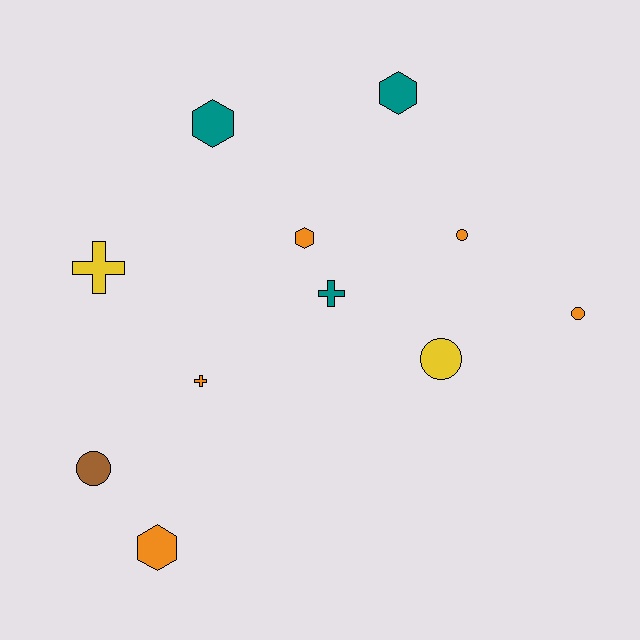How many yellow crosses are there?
There is 1 yellow cross.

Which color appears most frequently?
Orange, with 5 objects.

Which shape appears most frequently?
Hexagon, with 4 objects.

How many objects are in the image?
There are 11 objects.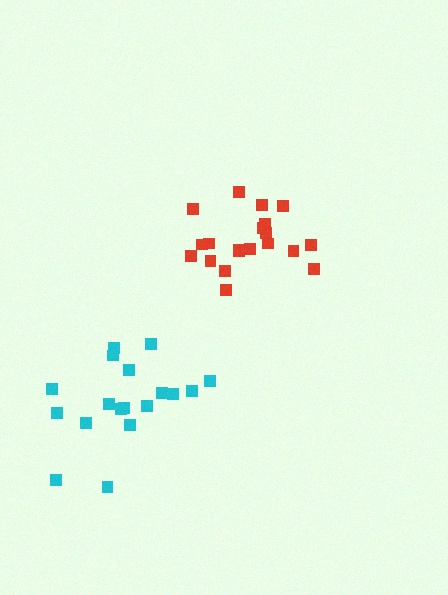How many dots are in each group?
Group 1: 20 dots, Group 2: 18 dots (38 total).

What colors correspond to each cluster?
The clusters are colored: red, cyan.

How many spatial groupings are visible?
There are 2 spatial groupings.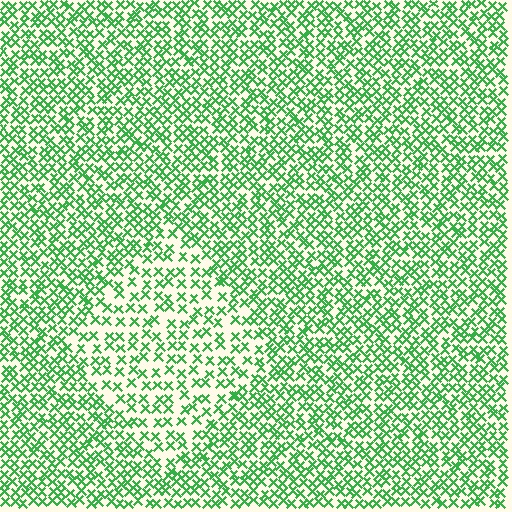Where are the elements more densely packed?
The elements are more densely packed outside the diamond boundary.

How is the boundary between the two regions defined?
The boundary is defined by a change in element density (approximately 1.7x ratio). All elements are the same color, size, and shape.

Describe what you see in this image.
The image contains small green elements arranged at two different densities. A diamond-shaped region is visible where the elements are less densely packed than the surrounding area.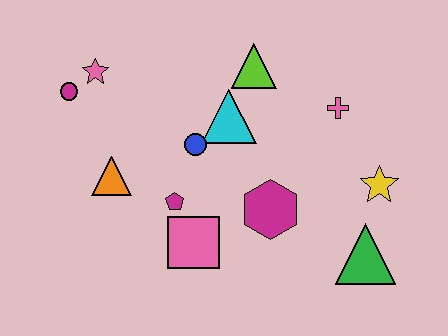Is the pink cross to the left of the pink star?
No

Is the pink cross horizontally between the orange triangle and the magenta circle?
No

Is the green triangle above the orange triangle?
No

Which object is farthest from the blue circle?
The green triangle is farthest from the blue circle.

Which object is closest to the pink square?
The magenta pentagon is closest to the pink square.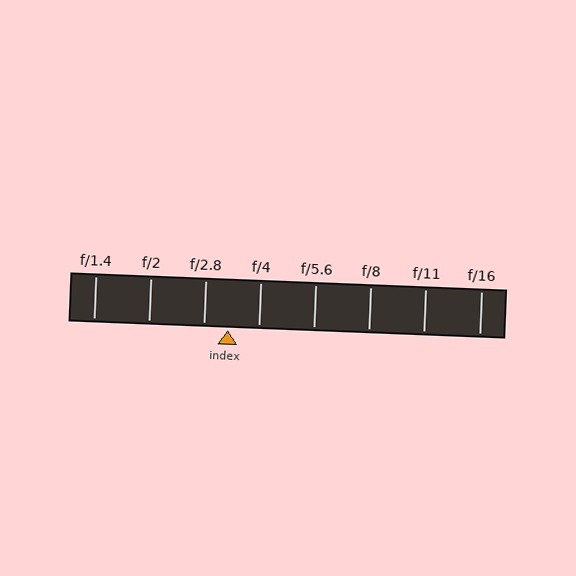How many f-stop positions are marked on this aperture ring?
There are 8 f-stop positions marked.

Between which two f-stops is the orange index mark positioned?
The index mark is between f/2.8 and f/4.